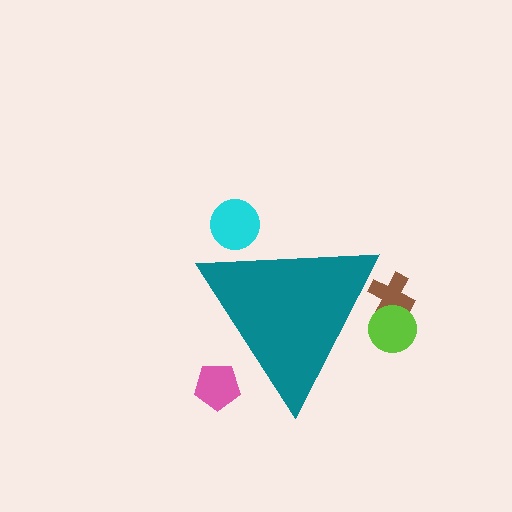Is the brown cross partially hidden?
Yes, the brown cross is partially hidden behind the teal triangle.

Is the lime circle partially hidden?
Yes, the lime circle is partially hidden behind the teal triangle.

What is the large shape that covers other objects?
A teal triangle.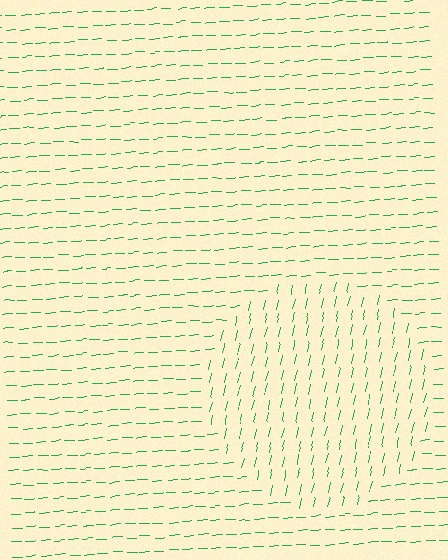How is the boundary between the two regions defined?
The boundary is defined purely by a change in line orientation (approximately 74 degrees difference). All lines are the same color and thickness.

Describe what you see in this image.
The image is filled with small green line segments. A circle region in the image has lines oriented differently from the surrounding lines, creating a visible texture boundary.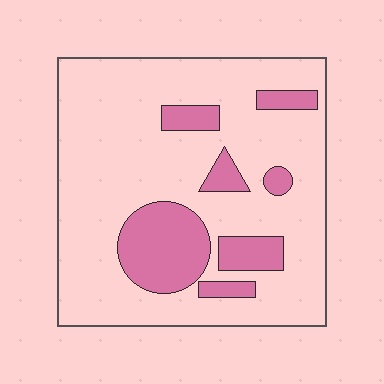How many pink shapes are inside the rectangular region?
7.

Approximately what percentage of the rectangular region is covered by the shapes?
Approximately 20%.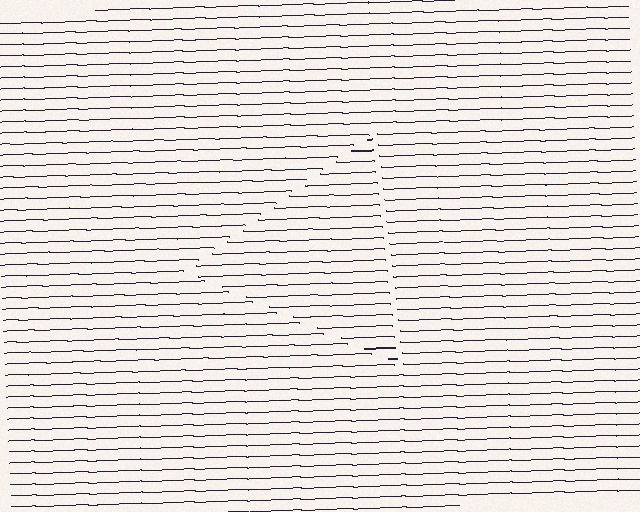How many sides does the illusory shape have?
3 sides — the line-ends trace a triangle.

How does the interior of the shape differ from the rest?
The interior of the shape contains the same grating, shifted by half a period — the contour is defined by the phase discontinuity where line-ends from the inner and outer gratings abut.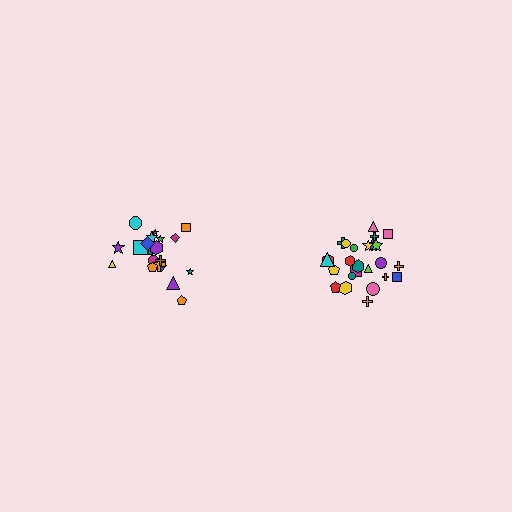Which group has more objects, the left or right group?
The right group.